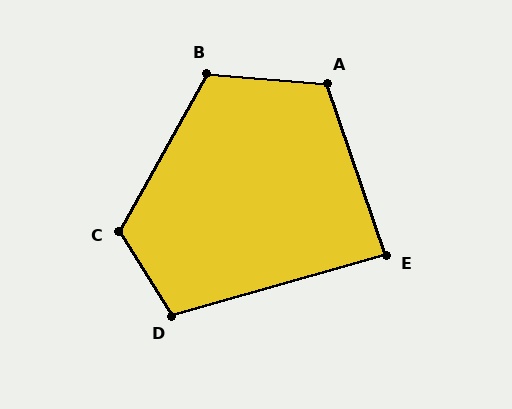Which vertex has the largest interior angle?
C, at approximately 119 degrees.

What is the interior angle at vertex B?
Approximately 114 degrees (obtuse).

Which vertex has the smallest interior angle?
E, at approximately 87 degrees.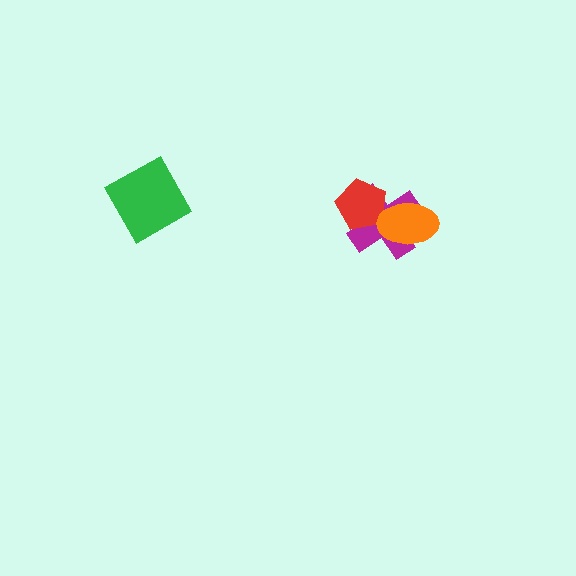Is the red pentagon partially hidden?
Yes, it is partially covered by another shape.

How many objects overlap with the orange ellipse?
2 objects overlap with the orange ellipse.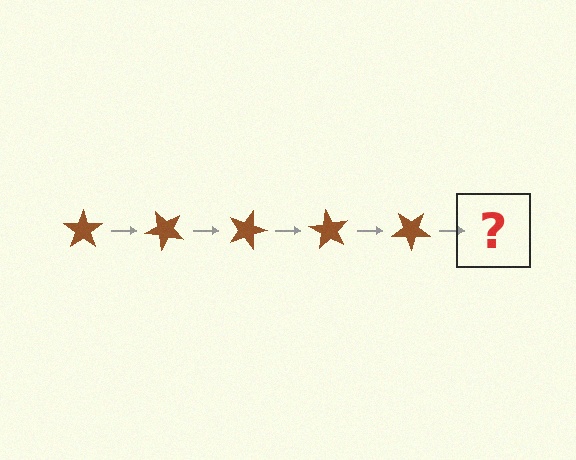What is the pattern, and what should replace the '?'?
The pattern is that the star rotates 45 degrees each step. The '?' should be a brown star rotated 225 degrees.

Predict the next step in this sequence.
The next step is a brown star rotated 225 degrees.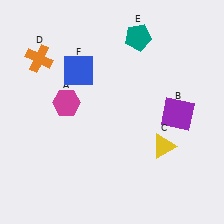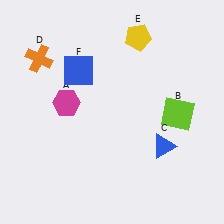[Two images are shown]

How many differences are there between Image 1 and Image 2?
There are 3 differences between the two images.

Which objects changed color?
B changed from purple to lime. C changed from yellow to blue. E changed from teal to yellow.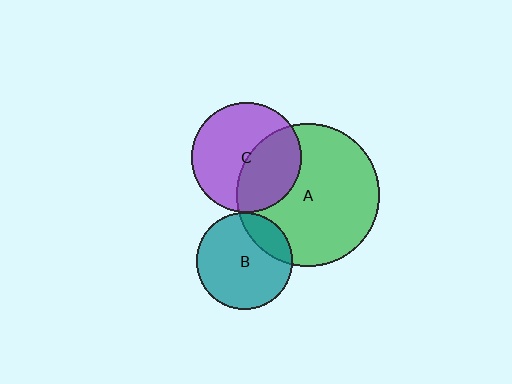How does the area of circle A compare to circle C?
Approximately 1.7 times.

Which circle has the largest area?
Circle A (green).